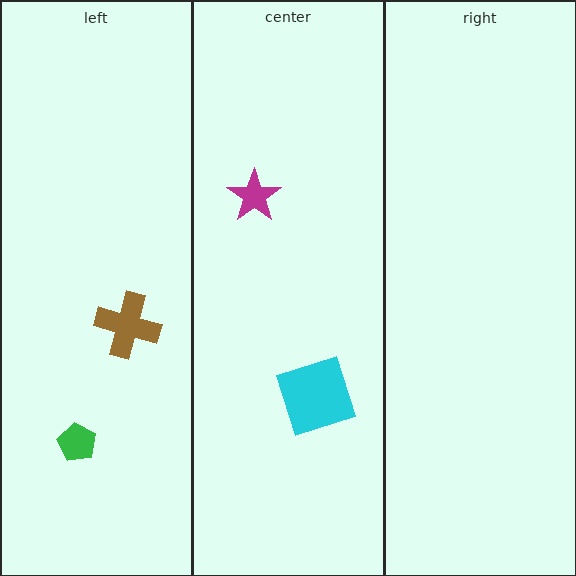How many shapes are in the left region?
2.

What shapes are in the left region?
The brown cross, the green pentagon.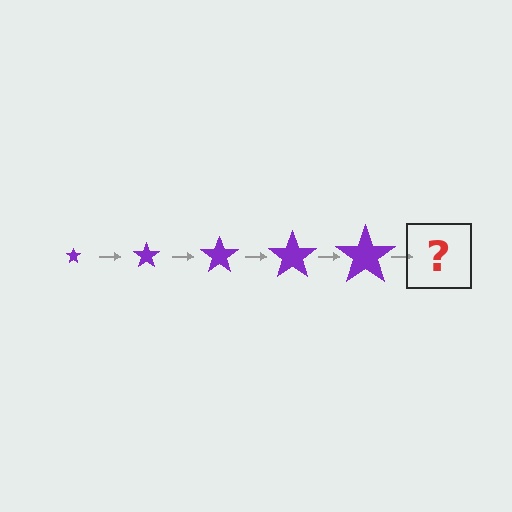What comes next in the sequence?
The next element should be a purple star, larger than the previous one.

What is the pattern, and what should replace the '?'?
The pattern is that the star gets progressively larger each step. The '?' should be a purple star, larger than the previous one.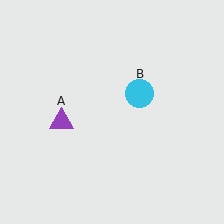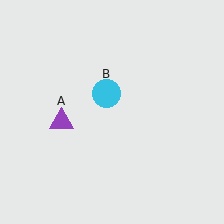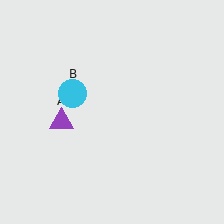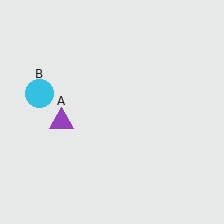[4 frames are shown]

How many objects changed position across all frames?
1 object changed position: cyan circle (object B).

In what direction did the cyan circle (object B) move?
The cyan circle (object B) moved left.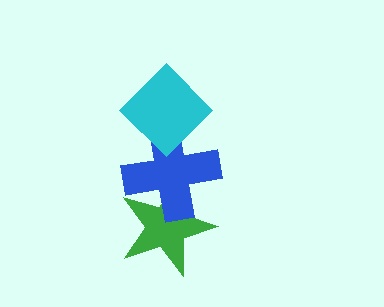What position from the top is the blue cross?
The blue cross is 2nd from the top.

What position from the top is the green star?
The green star is 3rd from the top.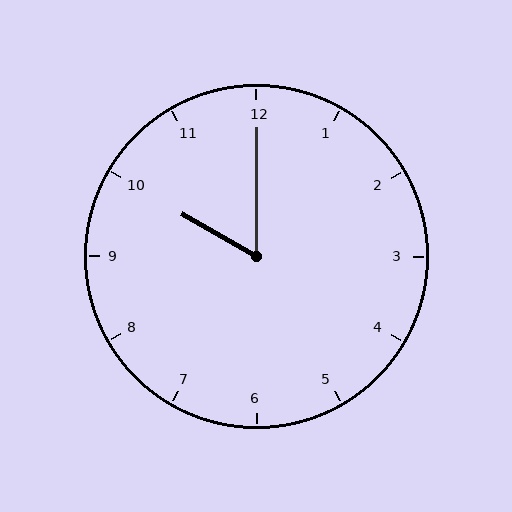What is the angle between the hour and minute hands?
Approximately 60 degrees.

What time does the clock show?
10:00.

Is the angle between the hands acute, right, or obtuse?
It is acute.